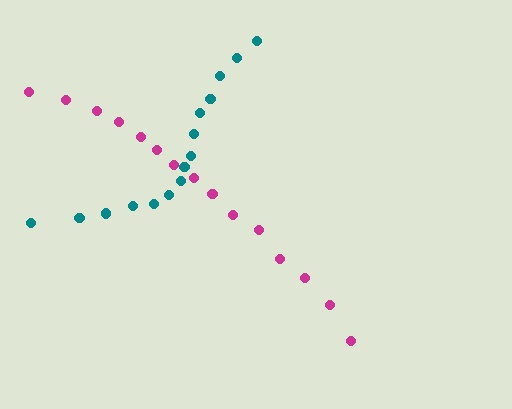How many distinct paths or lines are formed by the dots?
There are 2 distinct paths.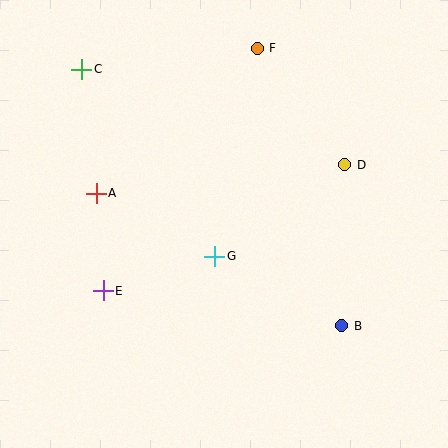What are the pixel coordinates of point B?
Point B is at (342, 326).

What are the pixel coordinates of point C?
Point C is at (82, 69).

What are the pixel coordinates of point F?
Point F is at (257, 48).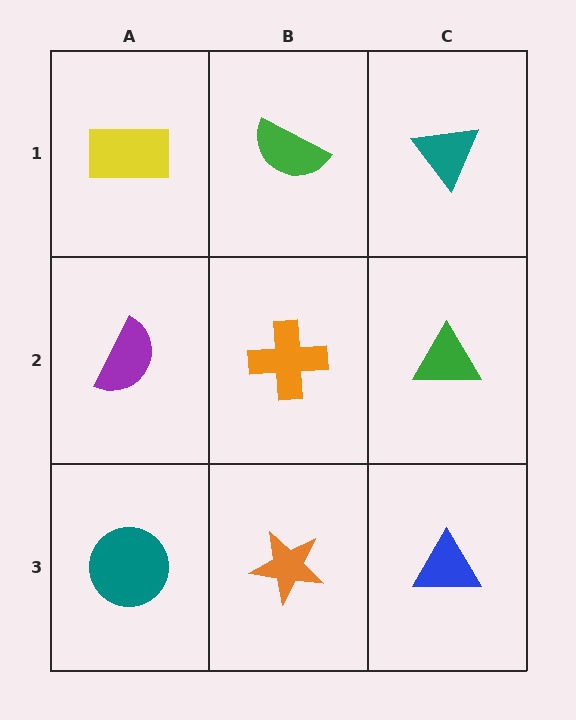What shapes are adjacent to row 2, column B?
A green semicircle (row 1, column B), an orange star (row 3, column B), a purple semicircle (row 2, column A), a green triangle (row 2, column C).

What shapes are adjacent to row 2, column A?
A yellow rectangle (row 1, column A), a teal circle (row 3, column A), an orange cross (row 2, column B).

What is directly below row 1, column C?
A green triangle.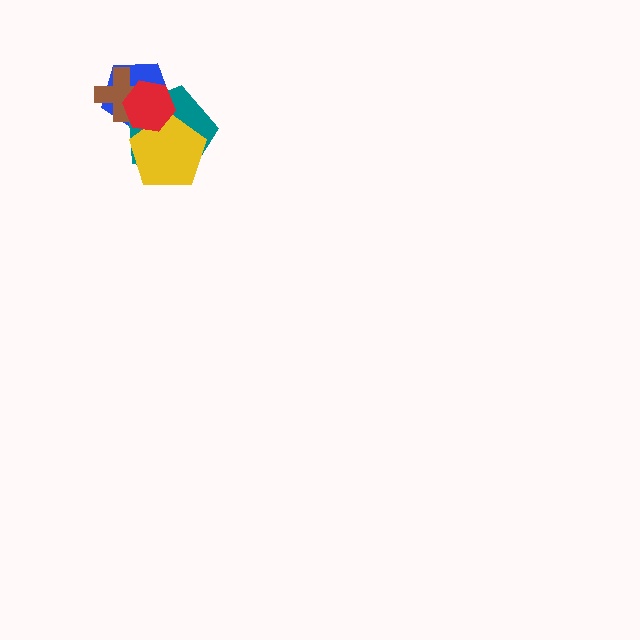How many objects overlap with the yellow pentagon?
3 objects overlap with the yellow pentagon.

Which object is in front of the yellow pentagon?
The red hexagon is in front of the yellow pentagon.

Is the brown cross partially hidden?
Yes, it is partially covered by another shape.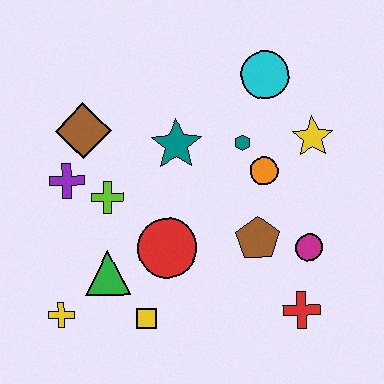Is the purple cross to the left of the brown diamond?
Yes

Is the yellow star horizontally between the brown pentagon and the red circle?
No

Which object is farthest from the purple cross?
The red cross is farthest from the purple cross.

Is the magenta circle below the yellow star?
Yes